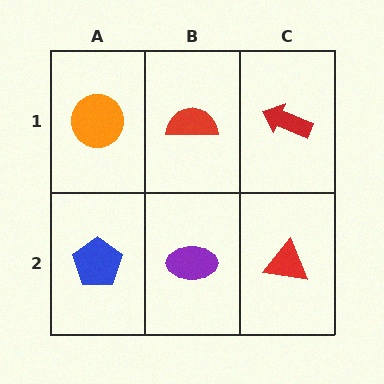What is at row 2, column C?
A red triangle.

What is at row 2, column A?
A blue pentagon.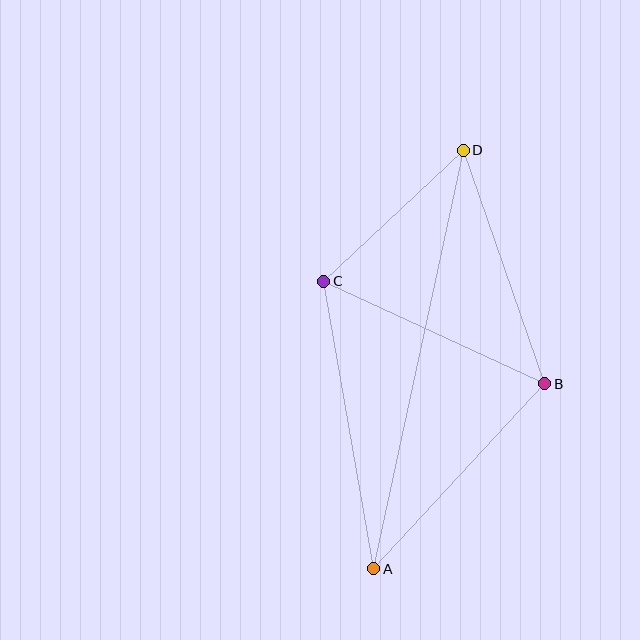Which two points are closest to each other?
Points C and D are closest to each other.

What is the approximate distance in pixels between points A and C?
The distance between A and C is approximately 292 pixels.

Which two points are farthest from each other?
Points A and D are farthest from each other.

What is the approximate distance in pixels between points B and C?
The distance between B and C is approximately 244 pixels.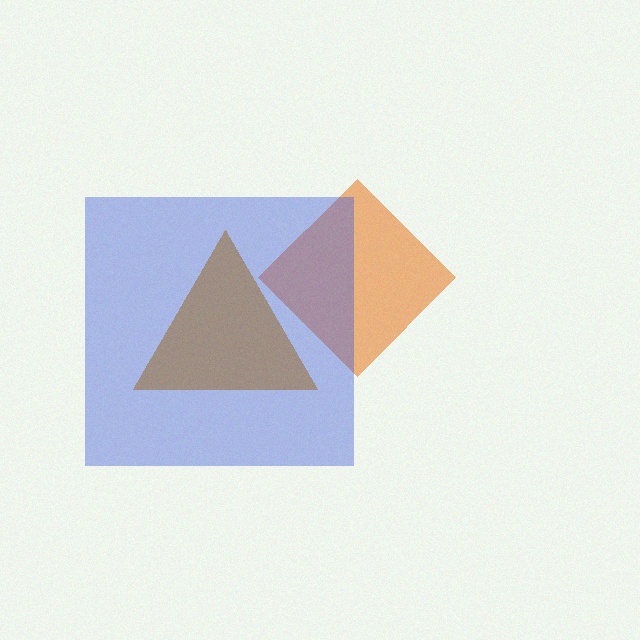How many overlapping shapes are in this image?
There are 3 overlapping shapes in the image.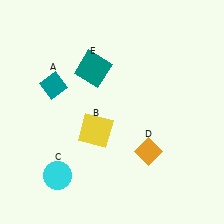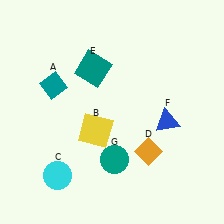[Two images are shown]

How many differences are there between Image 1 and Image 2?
There are 2 differences between the two images.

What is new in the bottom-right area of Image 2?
A blue triangle (F) was added in the bottom-right area of Image 2.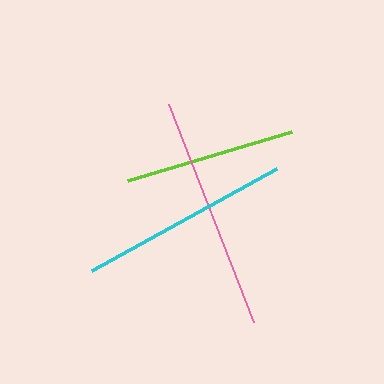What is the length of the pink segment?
The pink segment is approximately 234 pixels long.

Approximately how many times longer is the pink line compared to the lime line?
The pink line is approximately 1.4 times the length of the lime line.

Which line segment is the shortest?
The lime line is the shortest at approximately 171 pixels.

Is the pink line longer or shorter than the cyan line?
The pink line is longer than the cyan line.